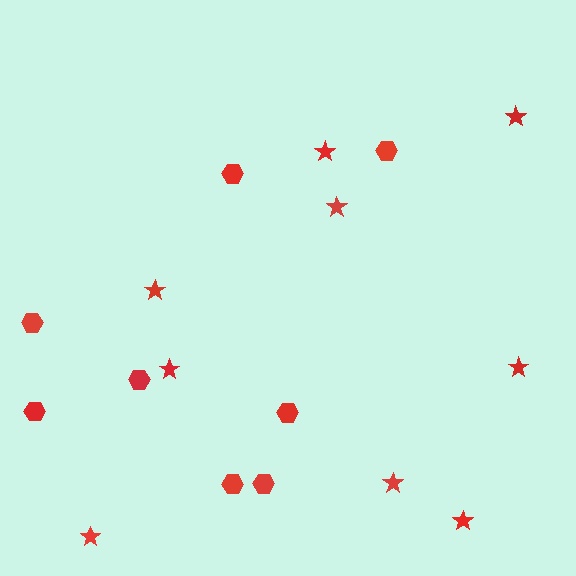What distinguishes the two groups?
There are 2 groups: one group of stars (9) and one group of hexagons (8).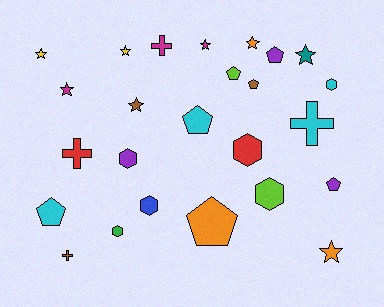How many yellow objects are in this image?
There are 2 yellow objects.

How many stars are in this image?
There are 8 stars.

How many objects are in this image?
There are 25 objects.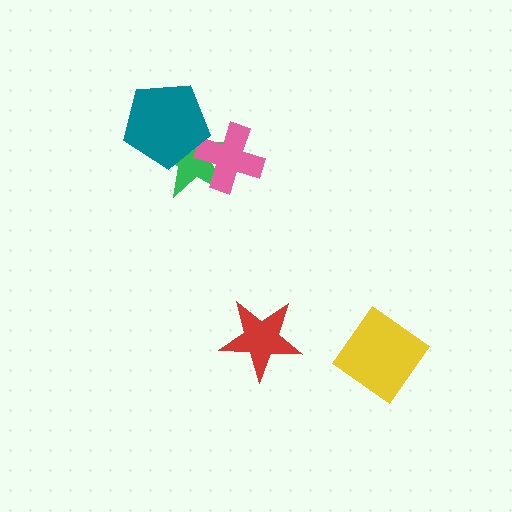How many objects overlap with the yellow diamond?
0 objects overlap with the yellow diamond.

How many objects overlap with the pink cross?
1 object overlaps with the pink cross.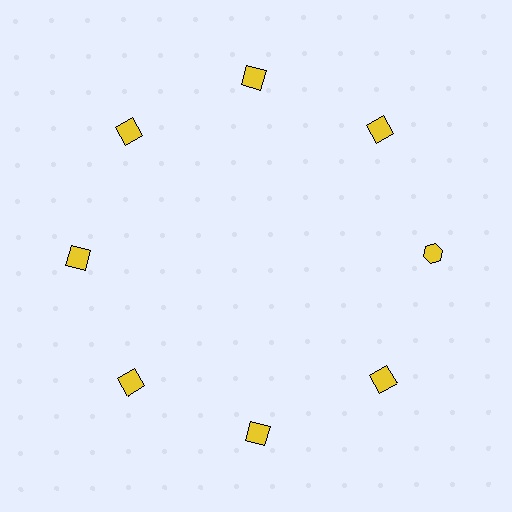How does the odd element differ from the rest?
It has a different shape: hexagon instead of square.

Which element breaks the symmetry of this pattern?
The yellow hexagon at roughly the 3 o'clock position breaks the symmetry. All other shapes are yellow squares.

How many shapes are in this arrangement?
There are 8 shapes arranged in a ring pattern.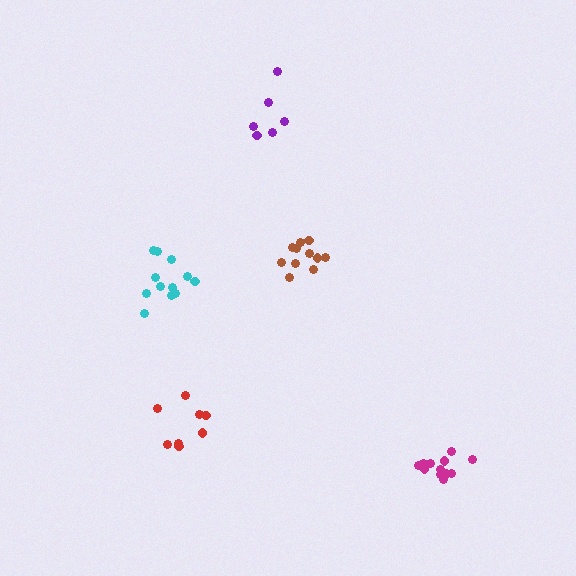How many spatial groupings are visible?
There are 5 spatial groupings.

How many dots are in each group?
Group 1: 12 dots, Group 2: 8 dots, Group 3: 6 dots, Group 4: 12 dots, Group 5: 11 dots (49 total).